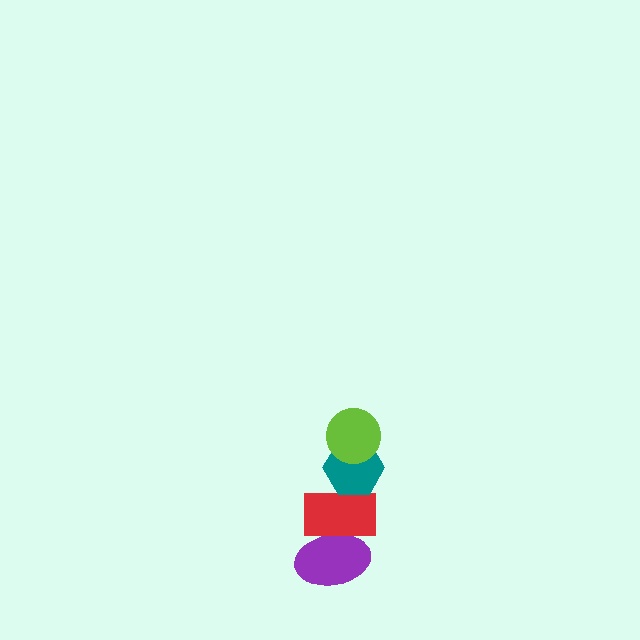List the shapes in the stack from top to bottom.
From top to bottom: the lime circle, the teal hexagon, the red rectangle, the purple ellipse.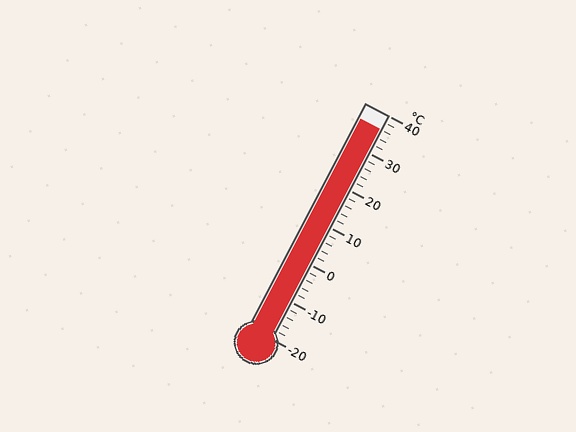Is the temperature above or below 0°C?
The temperature is above 0°C.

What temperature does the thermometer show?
The thermometer shows approximately 36°C.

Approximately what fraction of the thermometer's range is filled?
The thermometer is filled to approximately 95% of its range.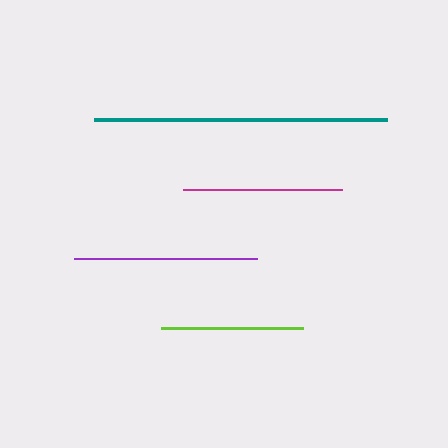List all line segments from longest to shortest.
From longest to shortest: teal, purple, magenta, lime.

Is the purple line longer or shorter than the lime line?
The purple line is longer than the lime line.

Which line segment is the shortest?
The lime line is the shortest at approximately 142 pixels.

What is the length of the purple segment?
The purple segment is approximately 183 pixels long.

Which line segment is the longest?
The teal line is the longest at approximately 293 pixels.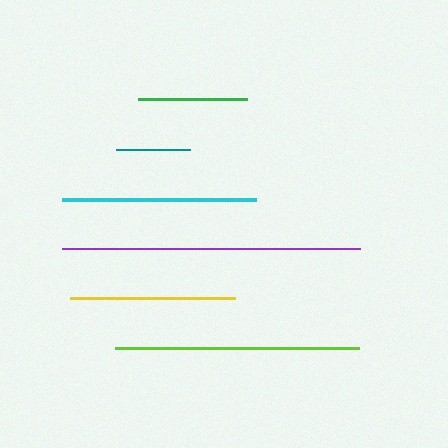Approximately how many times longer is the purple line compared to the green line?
The purple line is approximately 2.7 times the length of the green line.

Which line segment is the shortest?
The teal line is the shortest at approximately 74 pixels.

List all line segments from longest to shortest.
From longest to shortest: purple, lime, cyan, yellow, green, teal.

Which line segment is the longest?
The purple line is the longest at approximately 298 pixels.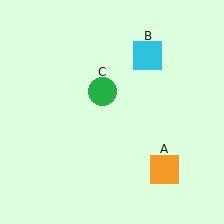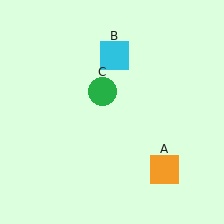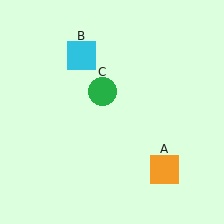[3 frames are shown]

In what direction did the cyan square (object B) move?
The cyan square (object B) moved left.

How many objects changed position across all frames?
1 object changed position: cyan square (object B).